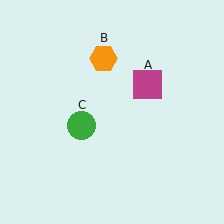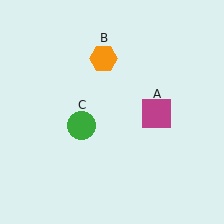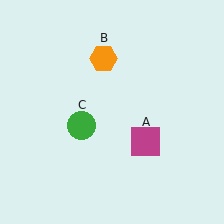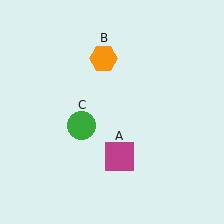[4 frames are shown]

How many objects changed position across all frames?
1 object changed position: magenta square (object A).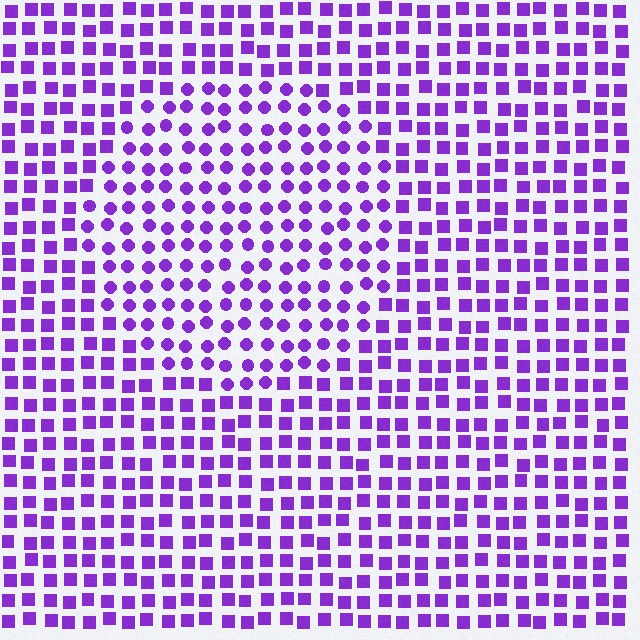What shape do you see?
I see a circle.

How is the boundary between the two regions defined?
The boundary is defined by a change in element shape: circles inside vs. squares outside. All elements share the same color and spacing.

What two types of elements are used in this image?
The image uses circles inside the circle region and squares outside it.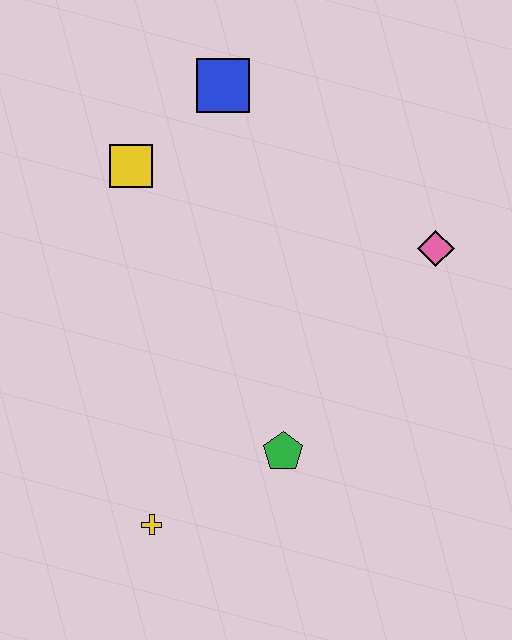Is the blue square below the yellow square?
No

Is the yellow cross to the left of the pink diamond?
Yes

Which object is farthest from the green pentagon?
The blue square is farthest from the green pentagon.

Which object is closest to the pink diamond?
The green pentagon is closest to the pink diamond.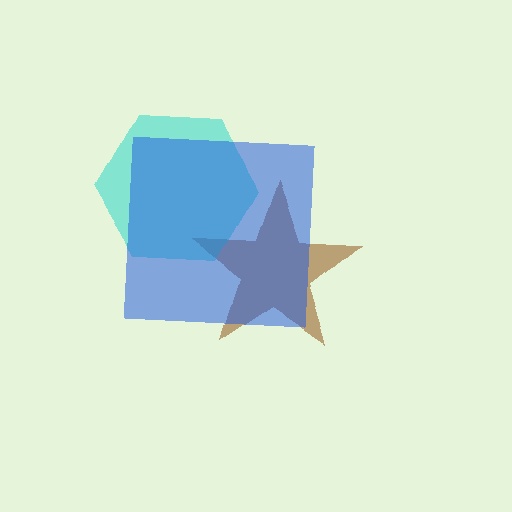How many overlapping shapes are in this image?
There are 3 overlapping shapes in the image.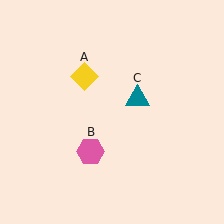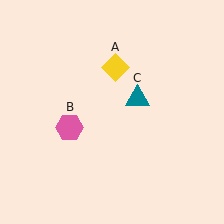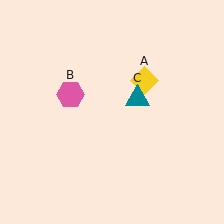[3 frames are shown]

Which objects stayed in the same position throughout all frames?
Teal triangle (object C) remained stationary.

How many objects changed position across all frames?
2 objects changed position: yellow diamond (object A), pink hexagon (object B).